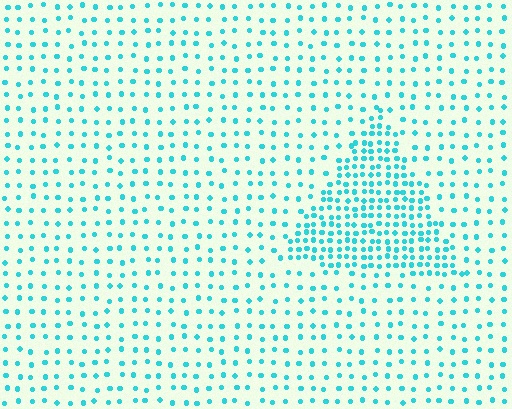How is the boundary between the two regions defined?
The boundary is defined by a change in element density (approximately 2.4x ratio). All elements are the same color, size, and shape.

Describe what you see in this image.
The image contains small cyan elements arranged at two different densities. A triangle-shaped region is visible where the elements are more densely packed than the surrounding area.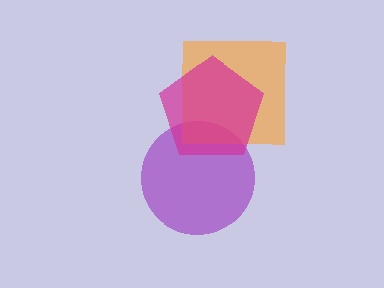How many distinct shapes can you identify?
There are 3 distinct shapes: a purple circle, an orange square, a magenta pentagon.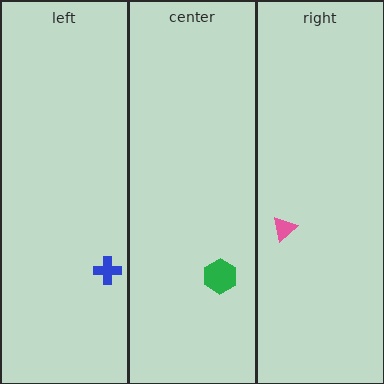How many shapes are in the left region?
1.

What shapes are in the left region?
The blue cross.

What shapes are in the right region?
The pink triangle.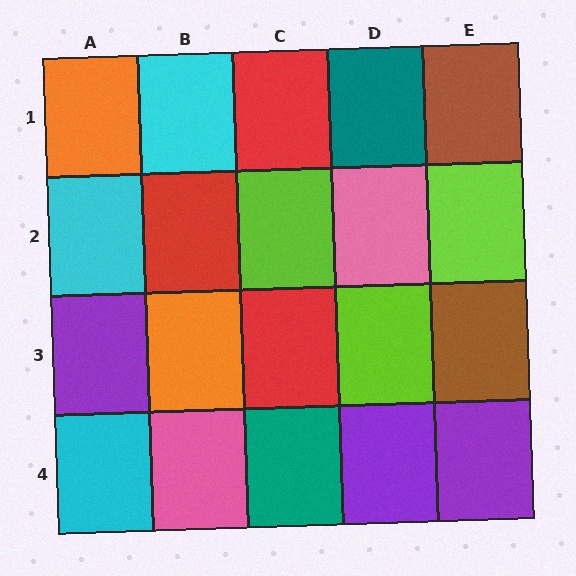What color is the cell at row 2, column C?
Lime.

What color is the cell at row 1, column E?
Brown.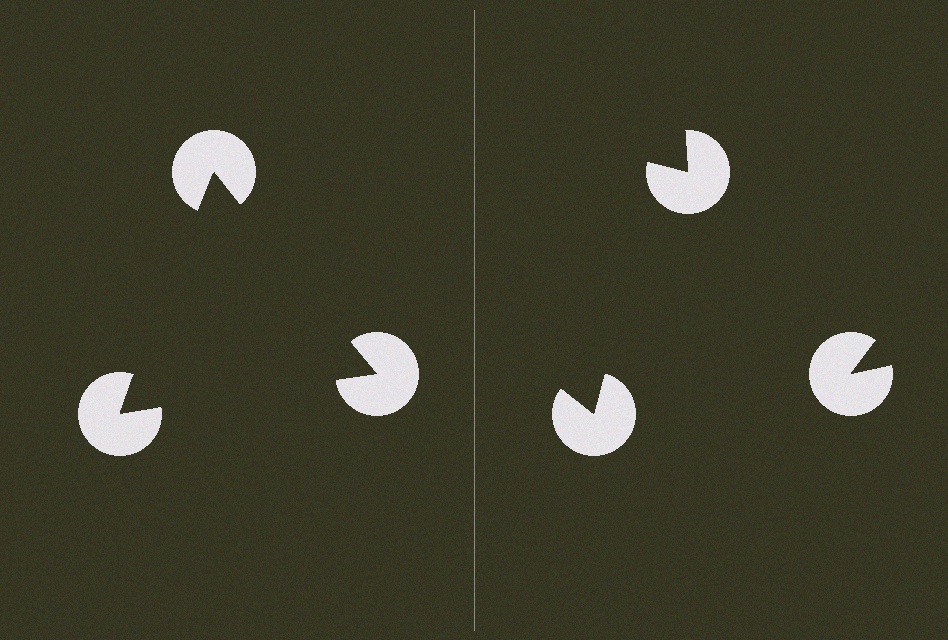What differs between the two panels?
The pac-man discs are positioned identically on both sides; only the wedge orientations differ. On the left they align to a triangle; on the right they are misaligned.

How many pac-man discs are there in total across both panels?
6 — 3 on each side.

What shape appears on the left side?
An illusory triangle.